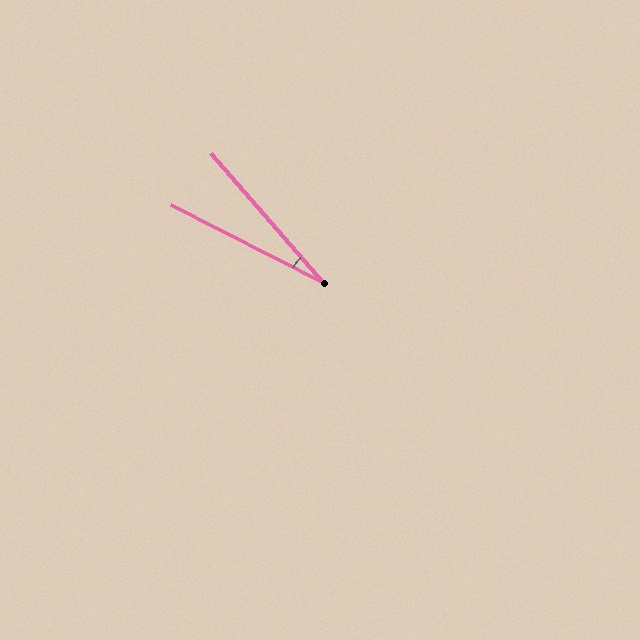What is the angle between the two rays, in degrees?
Approximately 22 degrees.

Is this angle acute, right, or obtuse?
It is acute.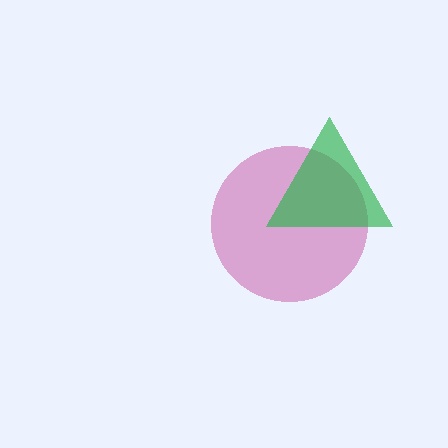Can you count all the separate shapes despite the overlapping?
Yes, there are 2 separate shapes.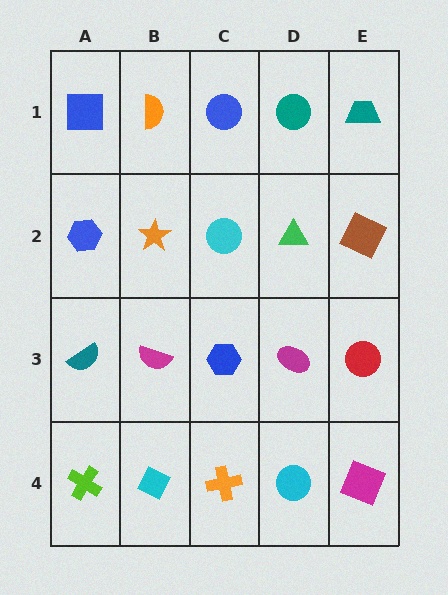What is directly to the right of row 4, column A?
A cyan diamond.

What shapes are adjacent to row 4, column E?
A red circle (row 3, column E), a cyan circle (row 4, column D).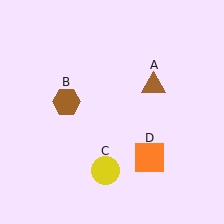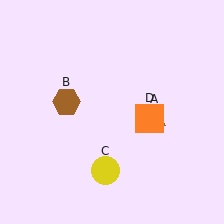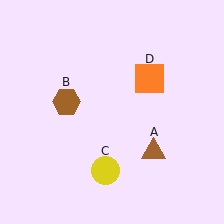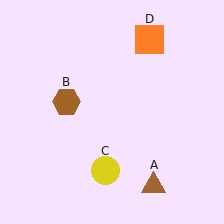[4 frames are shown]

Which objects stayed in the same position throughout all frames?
Brown hexagon (object B) and yellow circle (object C) remained stationary.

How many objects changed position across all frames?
2 objects changed position: brown triangle (object A), orange square (object D).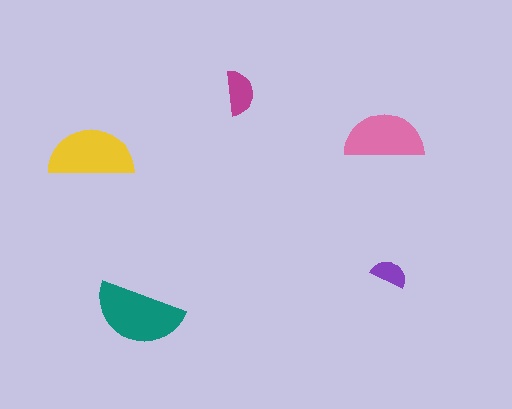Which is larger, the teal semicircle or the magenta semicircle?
The teal one.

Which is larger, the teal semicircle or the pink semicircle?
The teal one.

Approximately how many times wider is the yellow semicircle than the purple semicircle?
About 2.5 times wider.